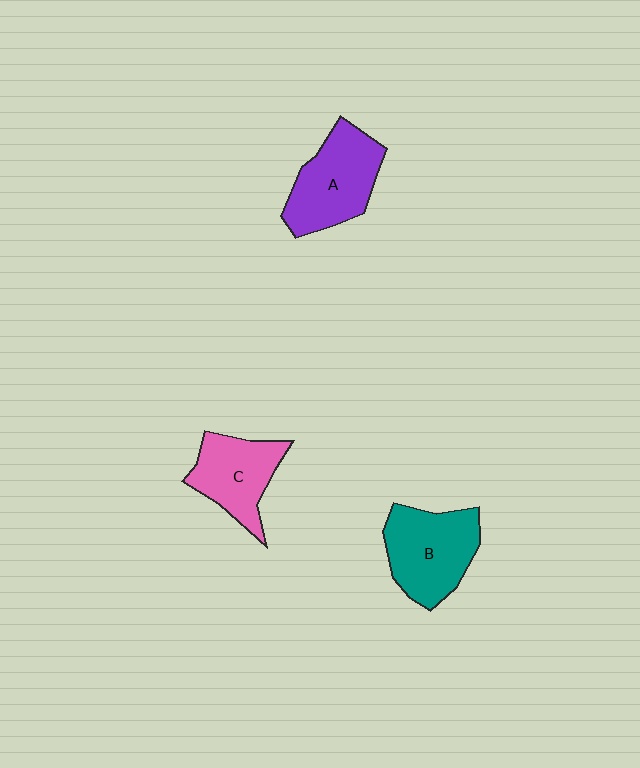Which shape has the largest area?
Shape B (teal).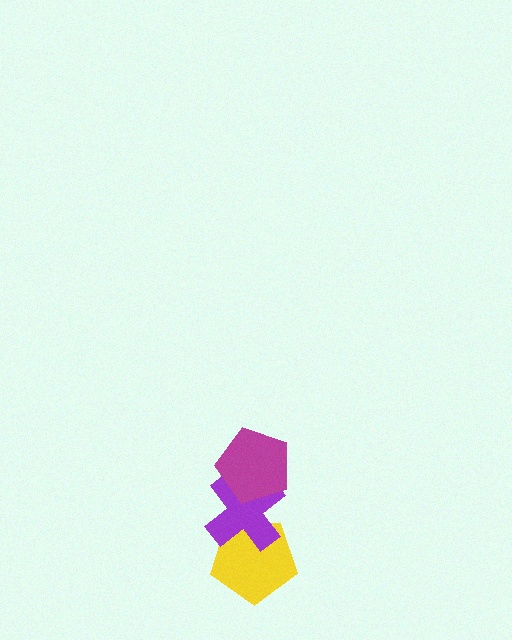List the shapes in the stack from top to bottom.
From top to bottom: the magenta pentagon, the purple cross, the yellow pentagon.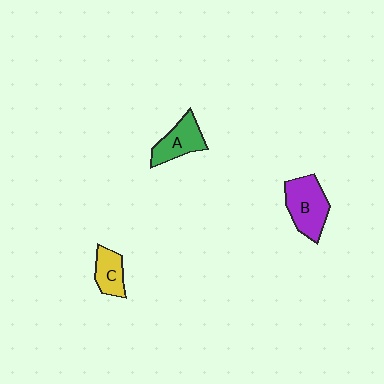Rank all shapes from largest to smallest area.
From largest to smallest: B (purple), A (green), C (yellow).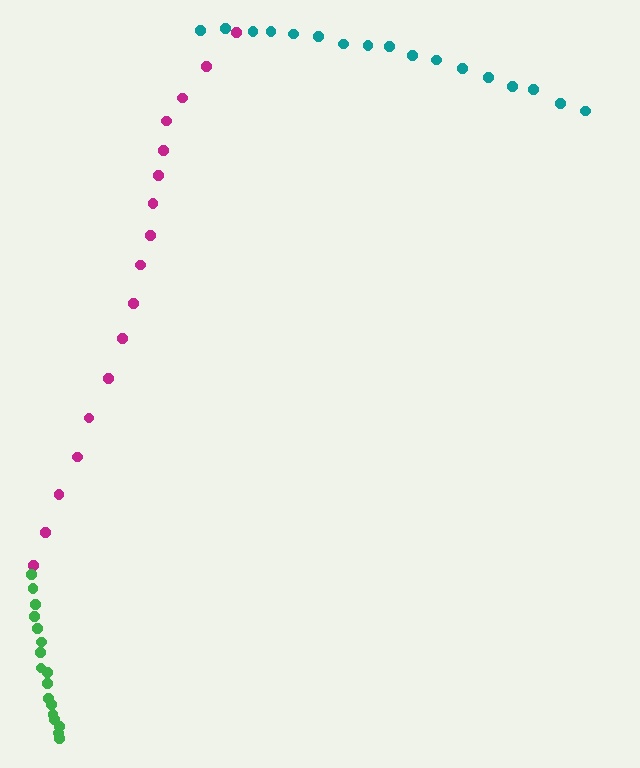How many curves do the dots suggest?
There are 3 distinct paths.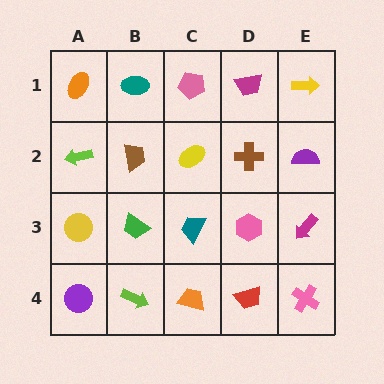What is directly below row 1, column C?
A yellow ellipse.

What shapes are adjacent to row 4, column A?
A yellow circle (row 3, column A), a lime arrow (row 4, column B).